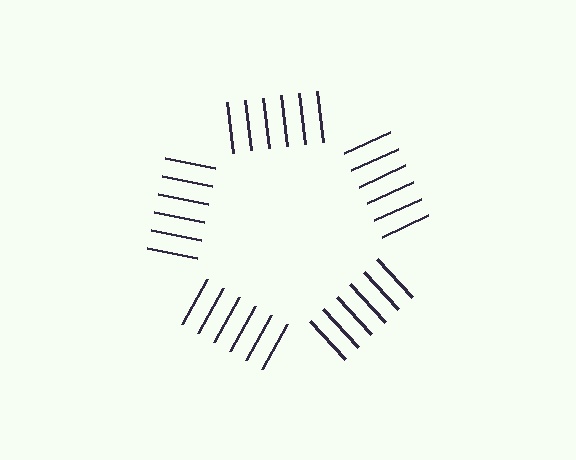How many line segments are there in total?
30 — 6 along each of the 5 edges.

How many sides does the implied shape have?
5 sides — the line-ends trace a pentagon.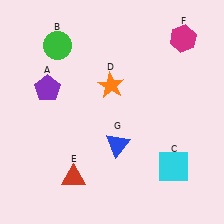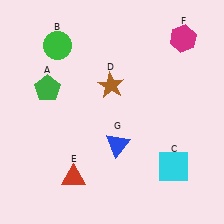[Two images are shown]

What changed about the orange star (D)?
In Image 1, D is orange. In Image 2, it changed to brown.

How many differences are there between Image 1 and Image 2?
There are 2 differences between the two images.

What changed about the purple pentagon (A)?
In Image 1, A is purple. In Image 2, it changed to green.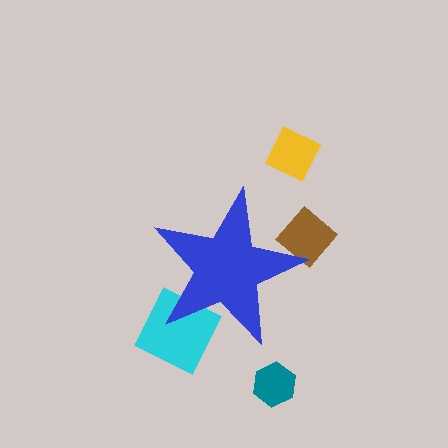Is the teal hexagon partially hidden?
No, the teal hexagon is fully visible.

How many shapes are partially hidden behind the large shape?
2 shapes are partially hidden.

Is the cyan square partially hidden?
Yes, the cyan square is partially hidden behind the blue star.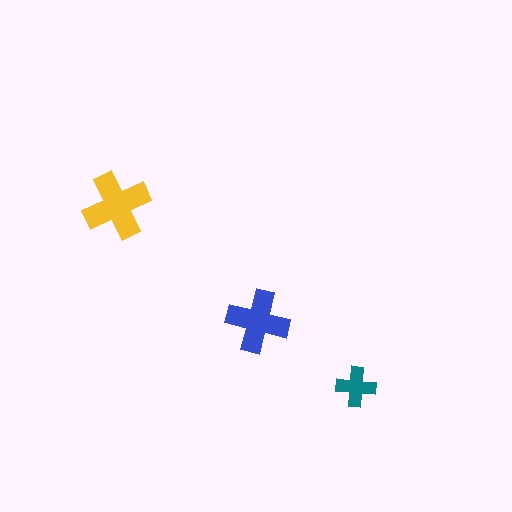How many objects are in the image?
There are 3 objects in the image.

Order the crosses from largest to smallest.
the yellow one, the blue one, the teal one.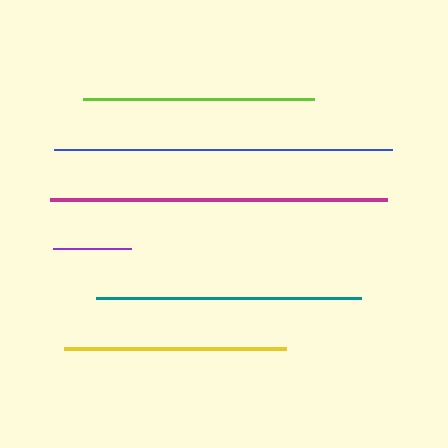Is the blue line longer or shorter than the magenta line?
The blue line is longer than the magenta line.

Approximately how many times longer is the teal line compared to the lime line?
The teal line is approximately 1.1 times the length of the lime line.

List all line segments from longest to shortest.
From longest to shortest: blue, magenta, teal, lime, yellow, purple.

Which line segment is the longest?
The blue line is the longest at approximately 338 pixels.